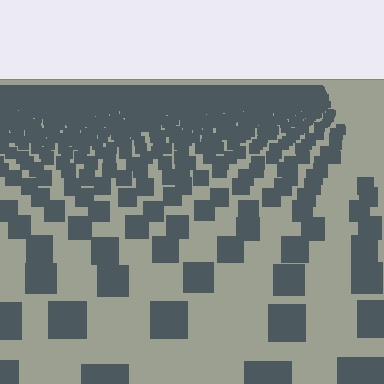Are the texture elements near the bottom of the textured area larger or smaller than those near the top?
Larger. Near the bottom, elements are closer to the viewer and appear at a bigger on-screen size.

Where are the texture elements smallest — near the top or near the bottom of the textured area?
Near the top.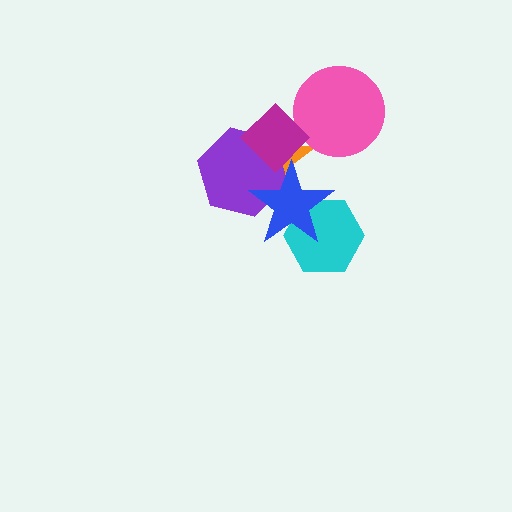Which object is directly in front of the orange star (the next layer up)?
The purple hexagon is directly in front of the orange star.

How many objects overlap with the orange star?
3 objects overlap with the orange star.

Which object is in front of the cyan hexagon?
The blue star is in front of the cyan hexagon.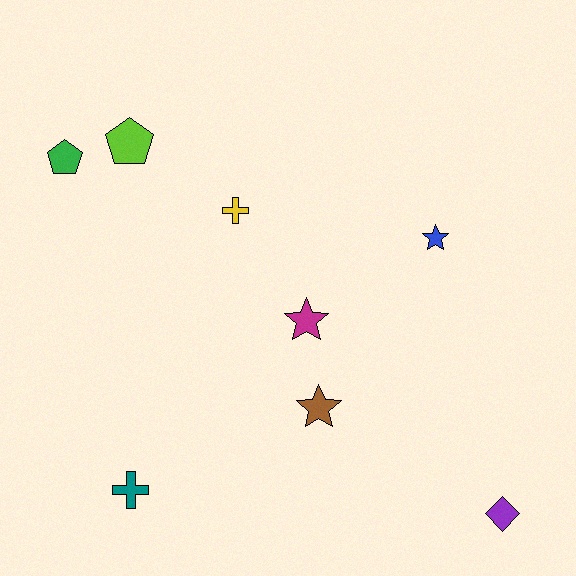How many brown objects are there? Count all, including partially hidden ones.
There is 1 brown object.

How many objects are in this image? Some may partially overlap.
There are 8 objects.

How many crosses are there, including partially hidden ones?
There are 2 crosses.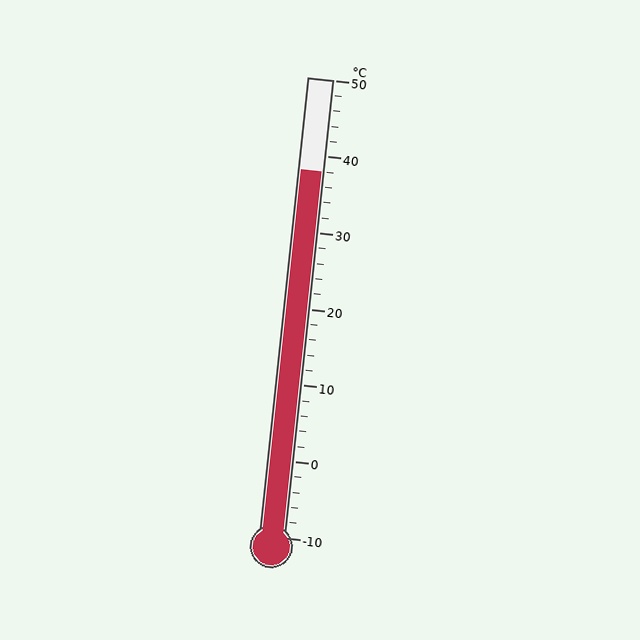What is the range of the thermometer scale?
The thermometer scale ranges from -10°C to 50°C.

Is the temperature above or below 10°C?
The temperature is above 10°C.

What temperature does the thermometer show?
The thermometer shows approximately 38°C.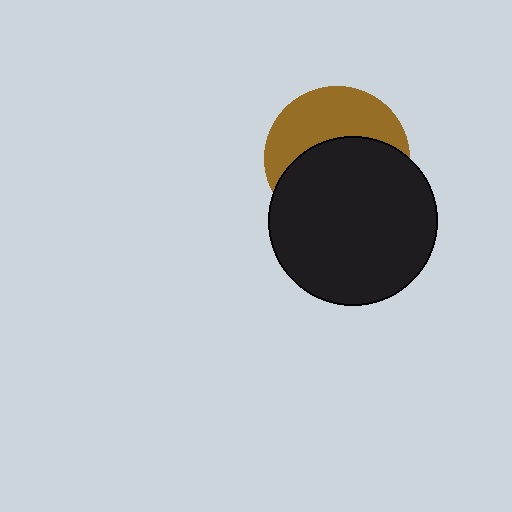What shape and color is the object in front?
The object in front is a black circle.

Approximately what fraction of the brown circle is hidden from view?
Roughly 57% of the brown circle is hidden behind the black circle.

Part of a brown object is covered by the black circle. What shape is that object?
It is a circle.